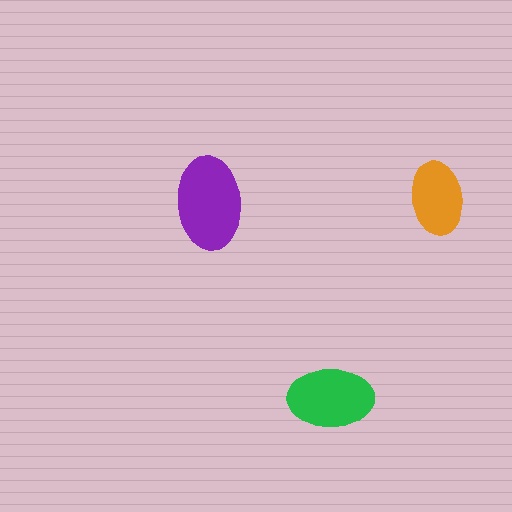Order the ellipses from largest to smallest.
the purple one, the green one, the orange one.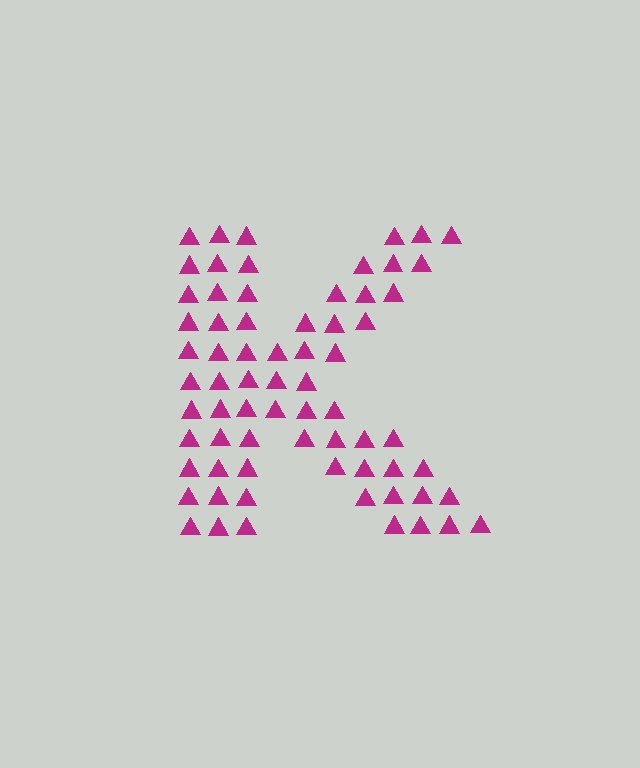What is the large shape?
The large shape is the letter K.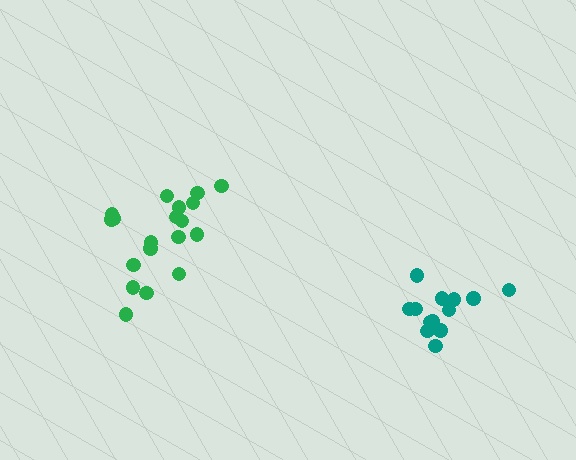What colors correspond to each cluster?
The clusters are colored: green, teal.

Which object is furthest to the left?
The green cluster is leftmost.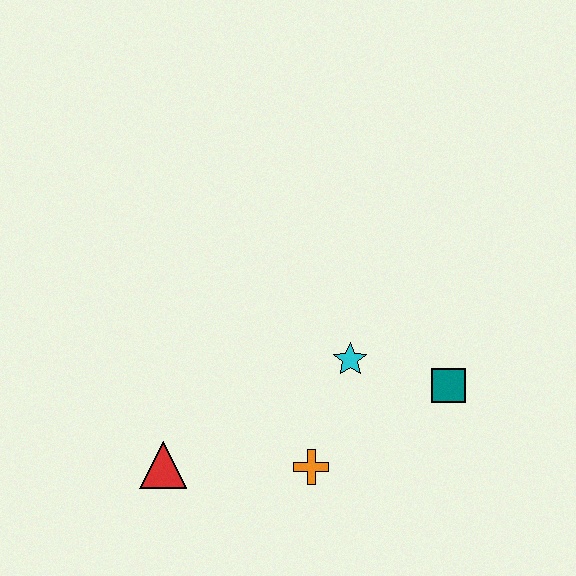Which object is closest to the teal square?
The cyan star is closest to the teal square.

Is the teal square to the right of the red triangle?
Yes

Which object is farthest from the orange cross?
The teal square is farthest from the orange cross.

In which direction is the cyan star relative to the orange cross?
The cyan star is above the orange cross.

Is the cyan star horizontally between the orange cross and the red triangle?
No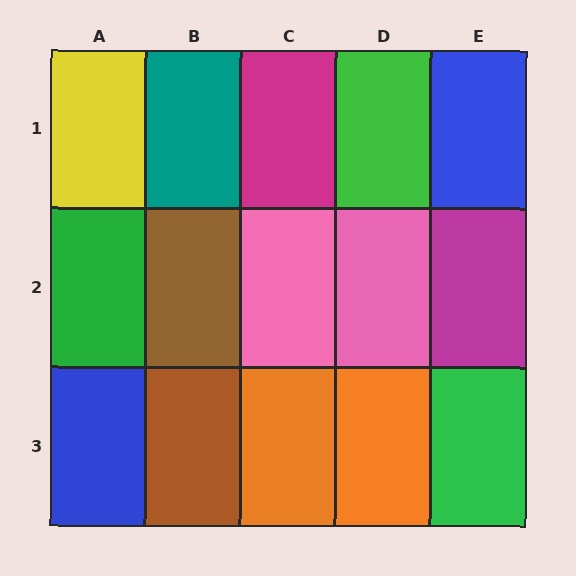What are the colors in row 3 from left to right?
Blue, brown, orange, orange, green.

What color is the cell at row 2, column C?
Pink.